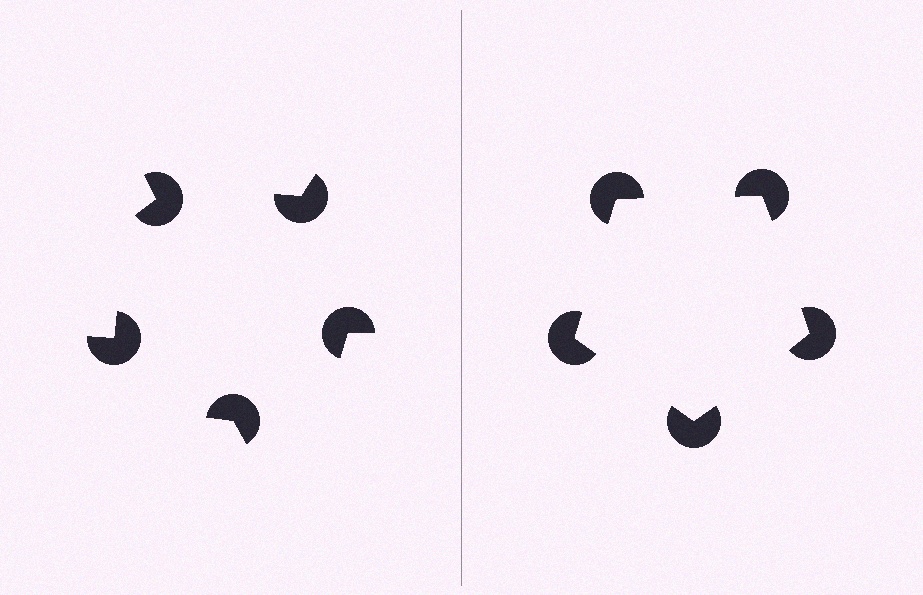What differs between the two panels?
The pac-man discs are positioned identically on both sides; only the wedge orientations differ. On the right they align to a pentagon; on the left they are misaligned.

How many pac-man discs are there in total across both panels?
10 — 5 on each side.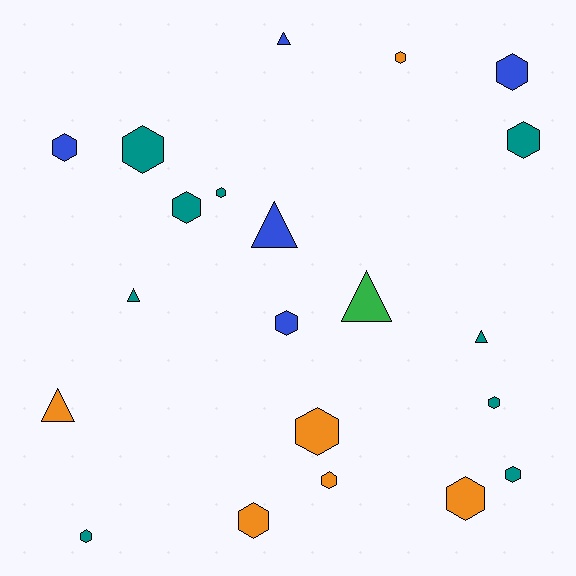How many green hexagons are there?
There are no green hexagons.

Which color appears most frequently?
Teal, with 9 objects.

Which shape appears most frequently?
Hexagon, with 15 objects.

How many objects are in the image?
There are 21 objects.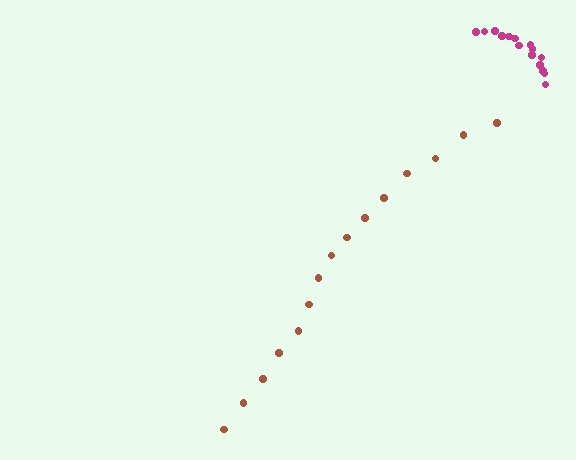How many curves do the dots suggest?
There are 2 distinct paths.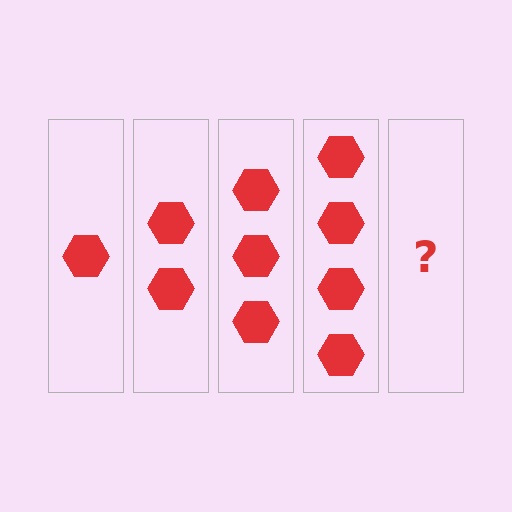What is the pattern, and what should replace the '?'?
The pattern is that each step adds one more hexagon. The '?' should be 5 hexagons.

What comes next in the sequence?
The next element should be 5 hexagons.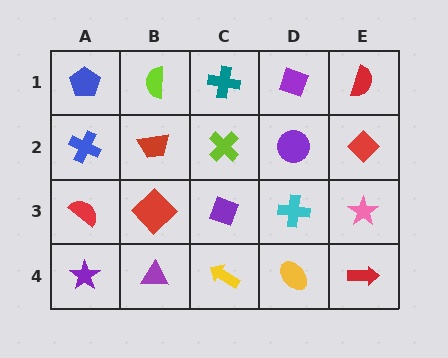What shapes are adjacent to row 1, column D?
A purple circle (row 2, column D), a teal cross (row 1, column C), a red semicircle (row 1, column E).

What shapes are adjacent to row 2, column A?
A blue pentagon (row 1, column A), a red semicircle (row 3, column A), a red trapezoid (row 2, column B).